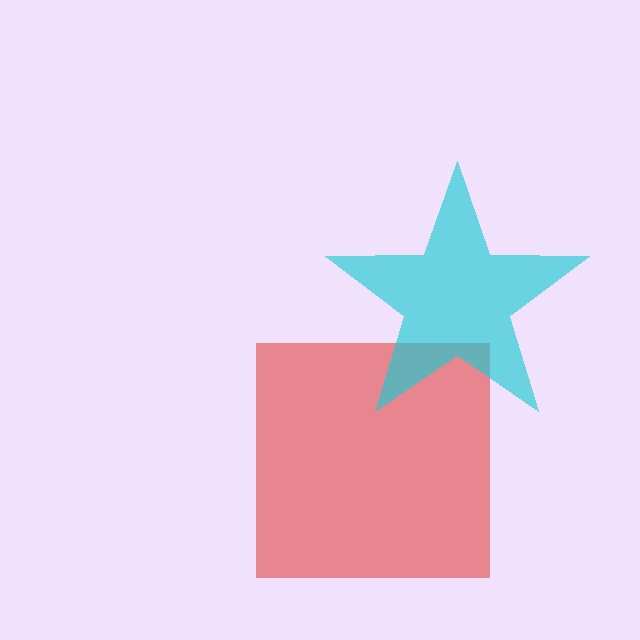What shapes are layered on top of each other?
The layered shapes are: a red square, a cyan star.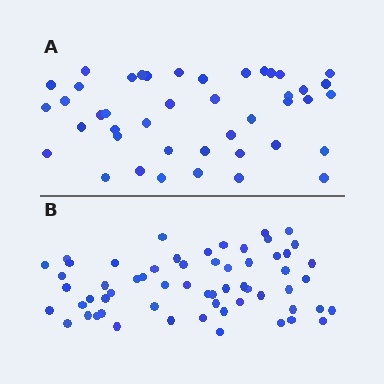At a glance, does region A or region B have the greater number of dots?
Region B (the bottom region) has more dots.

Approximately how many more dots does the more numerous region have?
Region B has approximately 15 more dots than region A.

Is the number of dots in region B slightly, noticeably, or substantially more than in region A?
Region B has noticeably more, but not dramatically so. The ratio is roughly 1.4 to 1.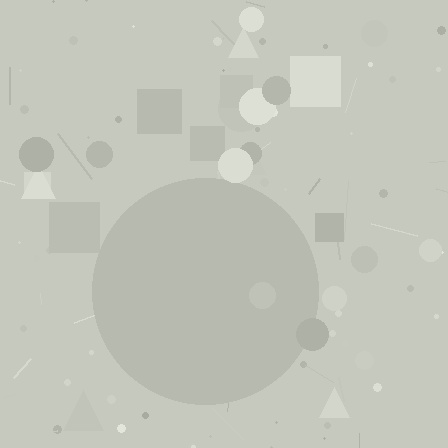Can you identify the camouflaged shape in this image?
The camouflaged shape is a circle.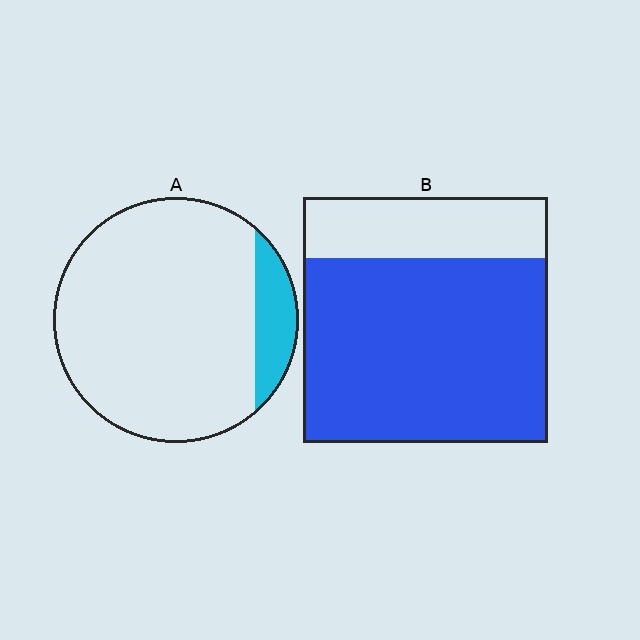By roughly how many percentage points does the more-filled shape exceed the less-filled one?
By roughly 65 percentage points (B over A).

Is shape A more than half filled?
No.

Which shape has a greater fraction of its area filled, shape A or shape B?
Shape B.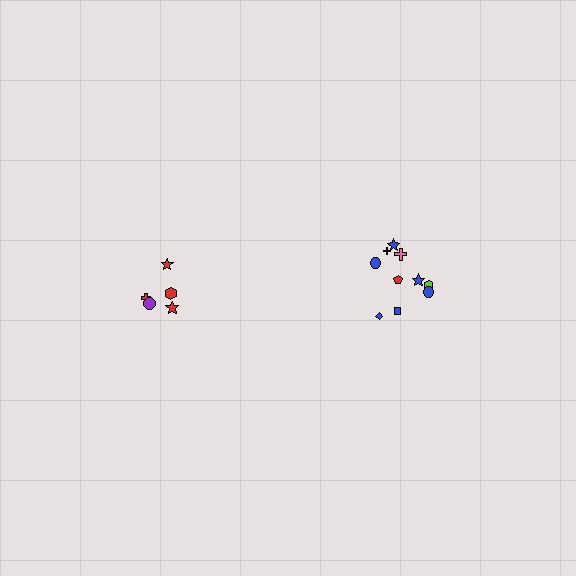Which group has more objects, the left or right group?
The right group.